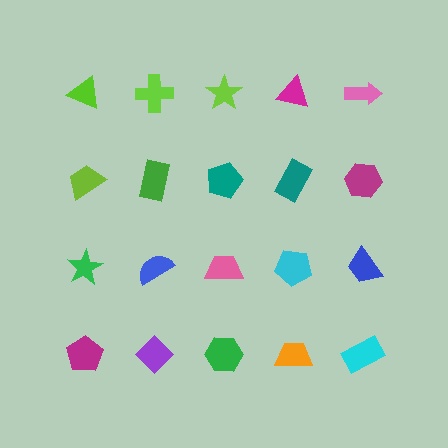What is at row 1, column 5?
A pink arrow.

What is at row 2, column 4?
A teal rectangle.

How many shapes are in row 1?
5 shapes.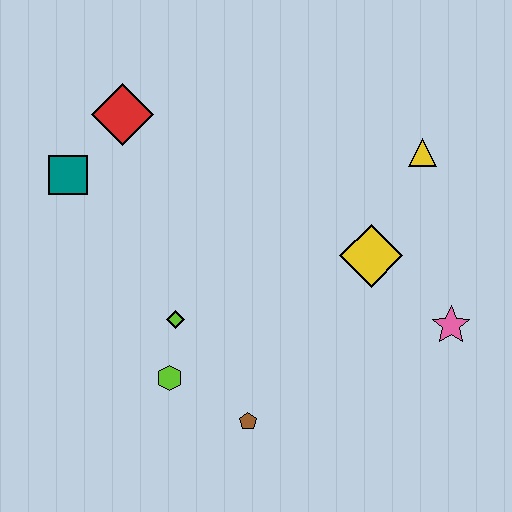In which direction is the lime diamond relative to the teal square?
The lime diamond is below the teal square.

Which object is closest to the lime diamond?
The lime hexagon is closest to the lime diamond.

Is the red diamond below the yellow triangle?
No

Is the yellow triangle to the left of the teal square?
No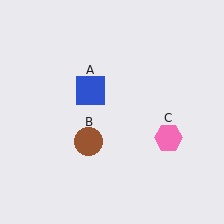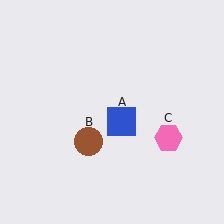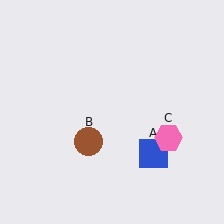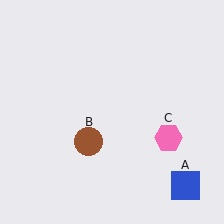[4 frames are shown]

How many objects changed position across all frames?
1 object changed position: blue square (object A).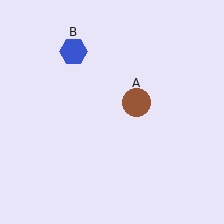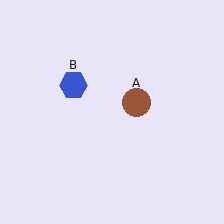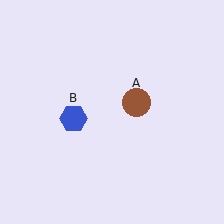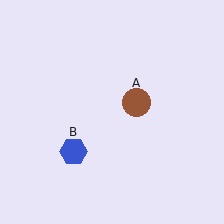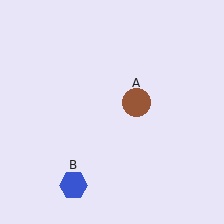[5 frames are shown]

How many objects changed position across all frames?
1 object changed position: blue hexagon (object B).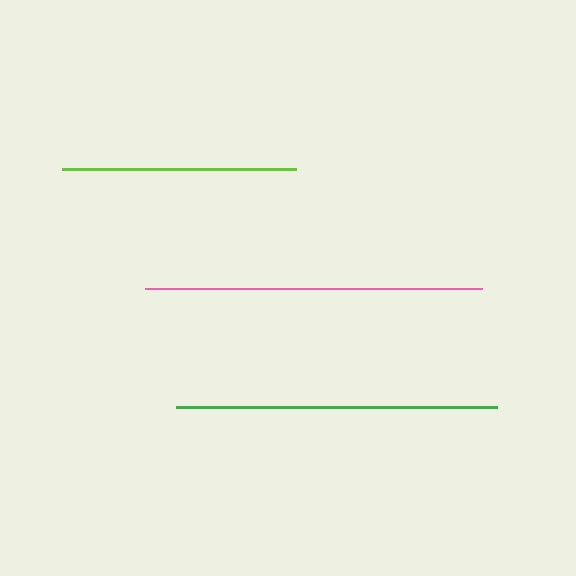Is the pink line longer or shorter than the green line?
The pink line is longer than the green line.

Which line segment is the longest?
The pink line is the longest at approximately 337 pixels.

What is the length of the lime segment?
The lime segment is approximately 234 pixels long.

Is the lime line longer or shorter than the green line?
The green line is longer than the lime line.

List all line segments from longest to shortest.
From longest to shortest: pink, green, lime.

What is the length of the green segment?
The green segment is approximately 321 pixels long.